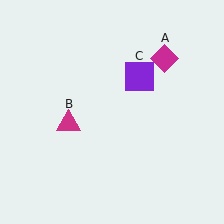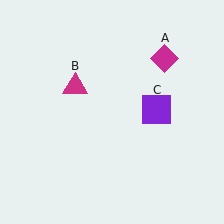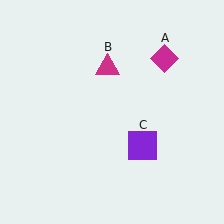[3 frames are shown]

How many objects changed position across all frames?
2 objects changed position: magenta triangle (object B), purple square (object C).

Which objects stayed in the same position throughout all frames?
Magenta diamond (object A) remained stationary.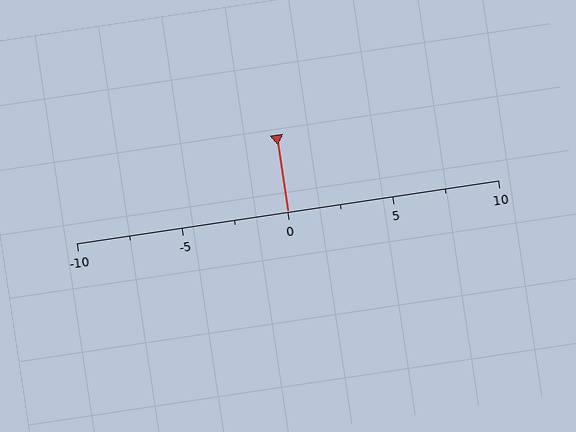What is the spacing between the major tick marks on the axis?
The major ticks are spaced 5 apart.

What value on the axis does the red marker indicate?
The marker indicates approximately 0.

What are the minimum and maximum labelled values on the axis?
The axis runs from -10 to 10.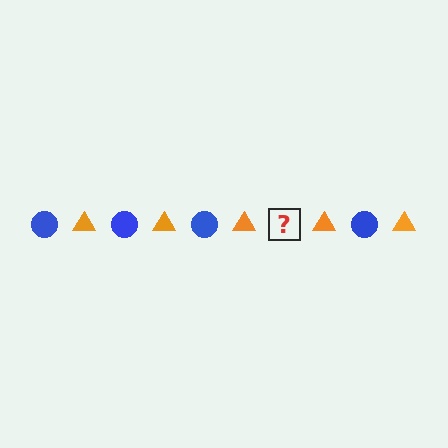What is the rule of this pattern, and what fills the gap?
The rule is that the pattern alternates between blue circle and orange triangle. The gap should be filled with a blue circle.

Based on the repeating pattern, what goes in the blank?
The blank should be a blue circle.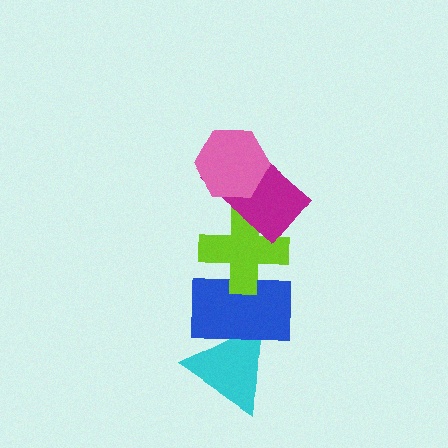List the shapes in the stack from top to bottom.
From top to bottom: the pink hexagon, the magenta rectangle, the lime cross, the blue rectangle, the cyan triangle.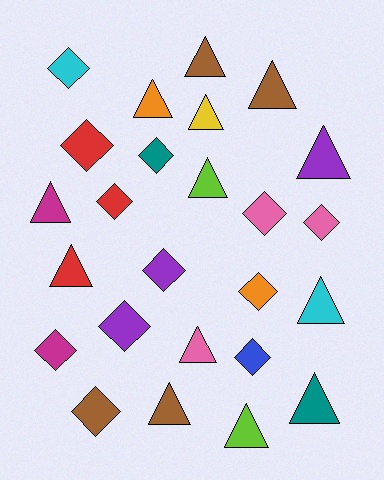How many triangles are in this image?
There are 13 triangles.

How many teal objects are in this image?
There are 2 teal objects.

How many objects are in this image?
There are 25 objects.